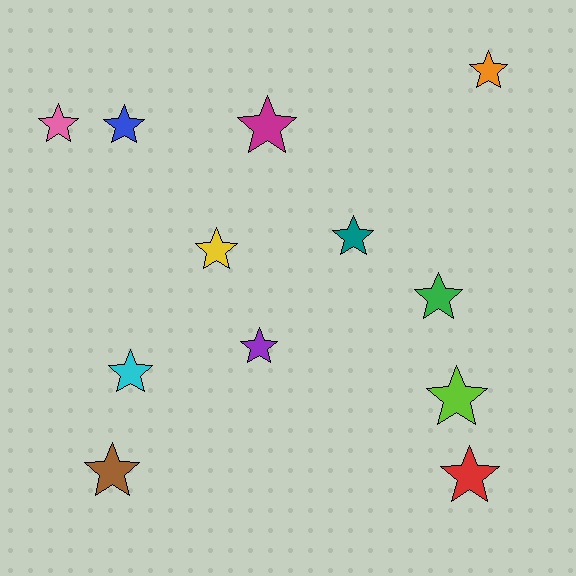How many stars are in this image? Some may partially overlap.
There are 12 stars.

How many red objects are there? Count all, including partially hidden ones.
There is 1 red object.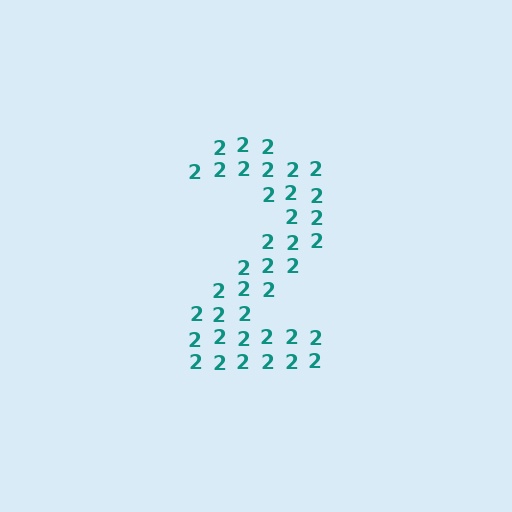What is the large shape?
The large shape is the digit 2.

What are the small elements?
The small elements are digit 2's.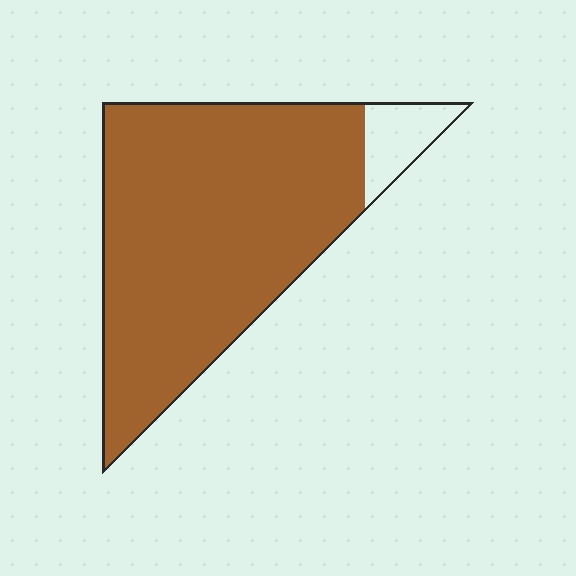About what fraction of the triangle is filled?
About nine tenths (9/10).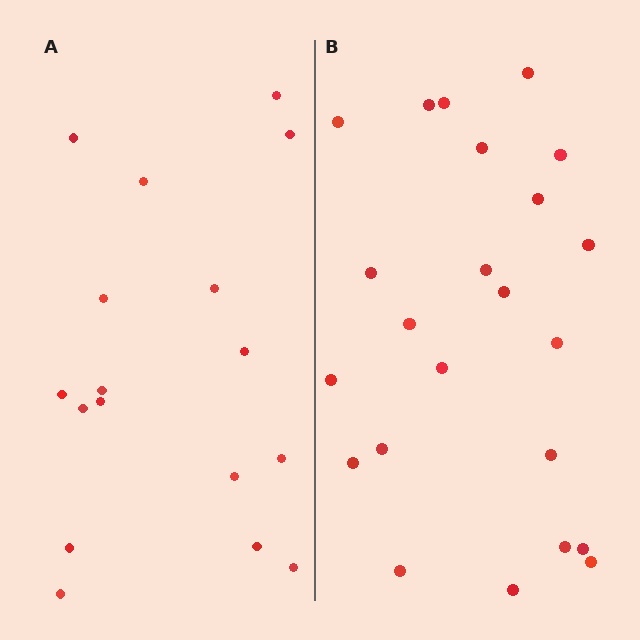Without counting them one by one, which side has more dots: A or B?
Region B (the right region) has more dots.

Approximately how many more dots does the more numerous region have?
Region B has about 6 more dots than region A.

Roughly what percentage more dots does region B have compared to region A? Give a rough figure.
About 35% more.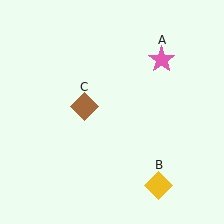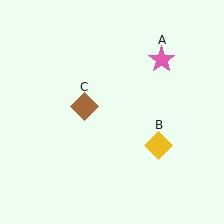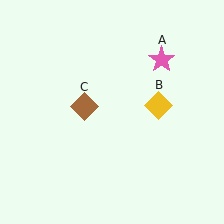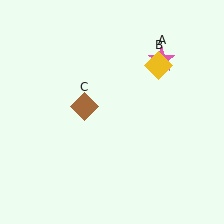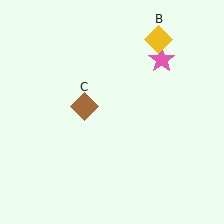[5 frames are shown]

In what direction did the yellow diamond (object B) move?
The yellow diamond (object B) moved up.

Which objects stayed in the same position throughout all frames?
Pink star (object A) and brown diamond (object C) remained stationary.